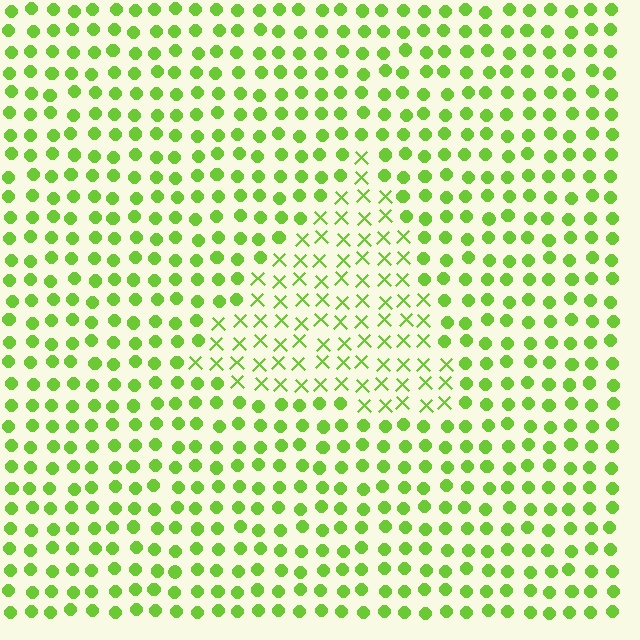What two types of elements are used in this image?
The image uses X marks inside the triangle region and circles outside it.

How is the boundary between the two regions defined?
The boundary is defined by a change in element shape: X marks inside vs. circles outside. All elements share the same color and spacing.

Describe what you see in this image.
The image is filled with small lime elements arranged in a uniform grid. A triangle-shaped region contains X marks, while the surrounding area contains circles. The boundary is defined purely by the change in element shape.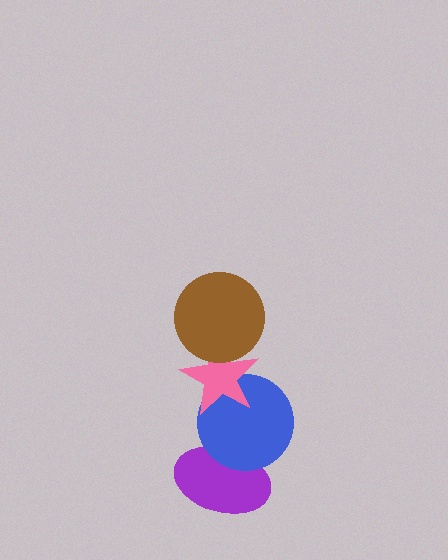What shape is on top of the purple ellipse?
The blue circle is on top of the purple ellipse.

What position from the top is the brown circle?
The brown circle is 1st from the top.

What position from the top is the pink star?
The pink star is 2nd from the top.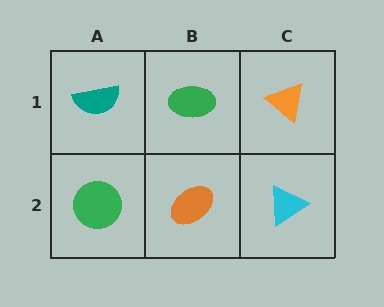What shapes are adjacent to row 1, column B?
An orange ellipse (row 2, column B), a teal semicircle (row 1, column A), an orange triangle (row 1, column C).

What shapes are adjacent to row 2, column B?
A green ellipse (row 1, column B), a green circle (row 2, column A), a cyan triangle (row 2, column C).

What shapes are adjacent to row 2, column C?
An orange triangle (row 1, column C), an orange ellipse (row 2, column B).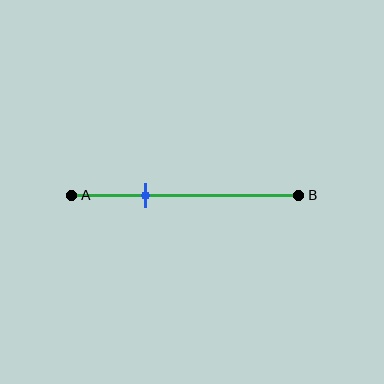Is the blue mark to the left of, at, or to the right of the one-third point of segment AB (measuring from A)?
The blue mark is approximately at the one-third point of segment AB.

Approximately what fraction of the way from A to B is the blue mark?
The blue mark is approximately 30% of the way from A to B.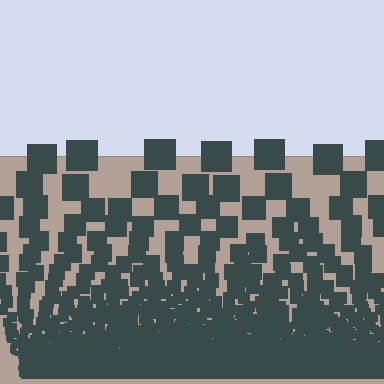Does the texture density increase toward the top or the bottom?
Density increases toward the bottom.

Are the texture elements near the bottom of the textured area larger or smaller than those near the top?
Smaller. The gradient is inverted — elements near the bottom are smaller and denser.